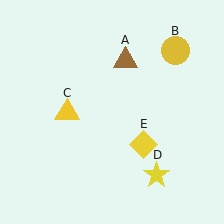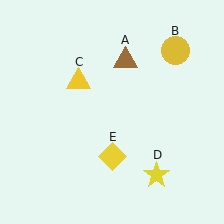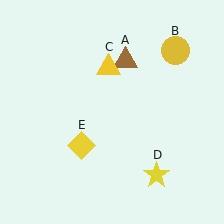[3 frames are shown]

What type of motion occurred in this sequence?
The yellow triangle (object C), yellow diamond (object E) rotated clockwise around the center of the scene.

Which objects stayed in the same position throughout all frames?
Brown triangle (object A) and yellow circle (object B) and yellow star (object D) remained stationary.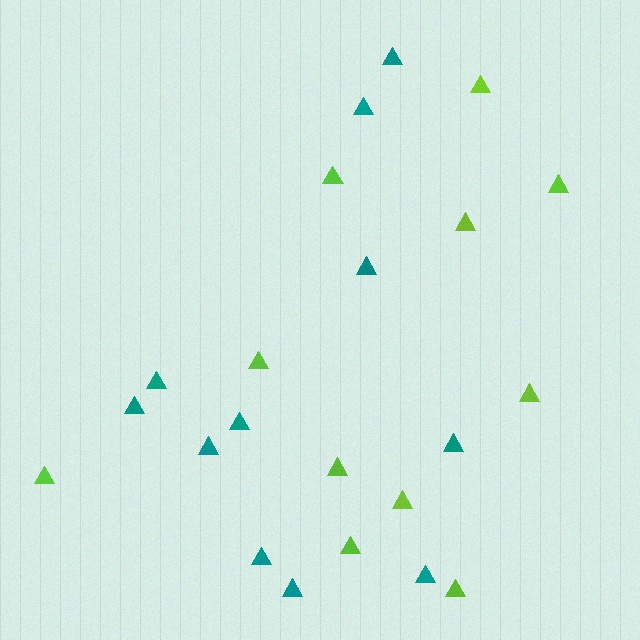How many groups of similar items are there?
There are 2 groups: one group of teal triangles (11) and one group of lime triangles (11).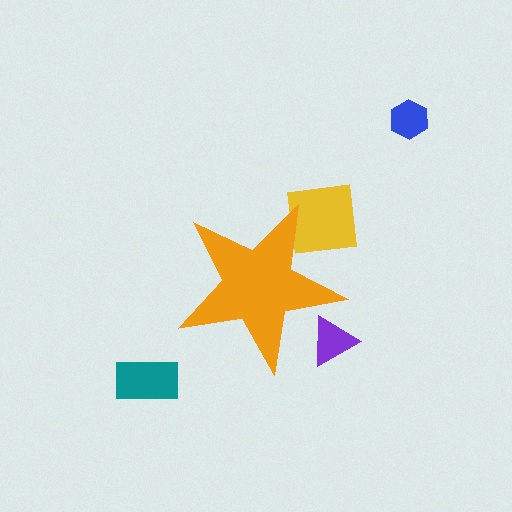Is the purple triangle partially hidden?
Yes, the purple triangle is partially hidden behind the orange star.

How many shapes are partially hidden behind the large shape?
2 shapes are partially hidden.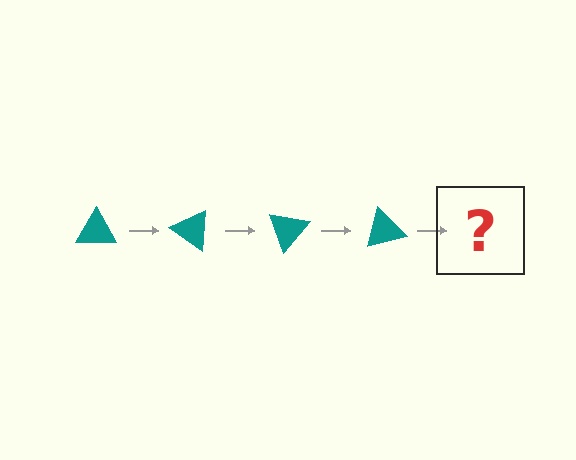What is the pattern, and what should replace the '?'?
The pattern is that the triangle rotates 35 degrees each step. The '?' should be a teal triangle rotated 140 degrees.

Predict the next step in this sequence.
The next step is a teal triangle rotated 140 degrees.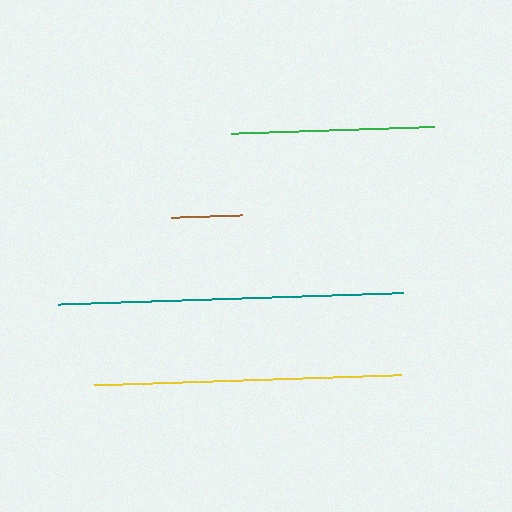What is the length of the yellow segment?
The yellow segment is approximately 307 pixels long.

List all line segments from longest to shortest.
From longest to shortest: teal, yellow, green, brown.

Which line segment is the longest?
The teal line is the longest at approximately 346 pixels.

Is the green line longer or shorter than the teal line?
The teal line is longer than the green line.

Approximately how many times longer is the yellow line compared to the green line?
The yellow line is approximately 1.5 times the length of the green line.